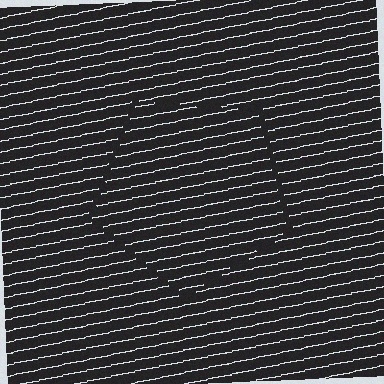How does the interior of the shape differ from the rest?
The interior of the shape contains the same grating, shifted by half a period — the contour is defined by the phase discontinuity where line-ends from the inner and outer gratings abut.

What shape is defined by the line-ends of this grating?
An illusory pentagon. The interior of the shape contains the same grating, shifted by half a period — the contour is defined by the phase discontinuity where line-ends from the inner and outer gratings abut.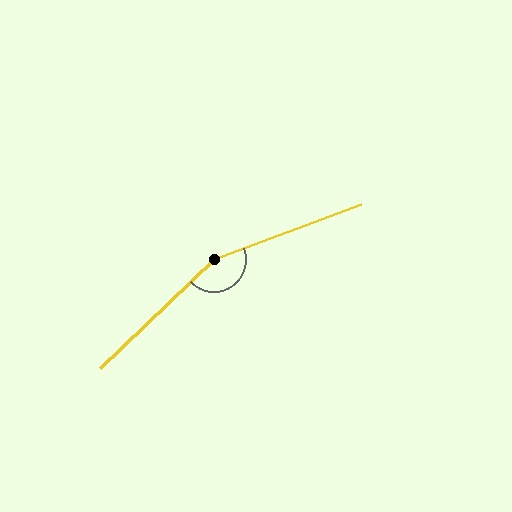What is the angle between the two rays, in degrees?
Approximately 157 degrees.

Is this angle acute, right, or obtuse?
It is obtuse.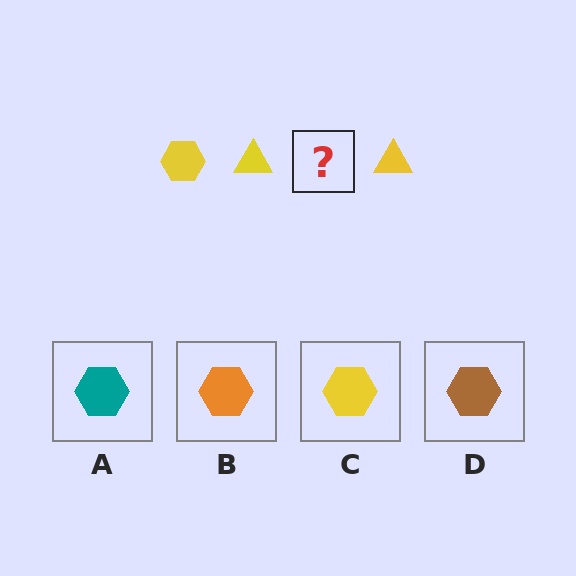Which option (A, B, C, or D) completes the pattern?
C.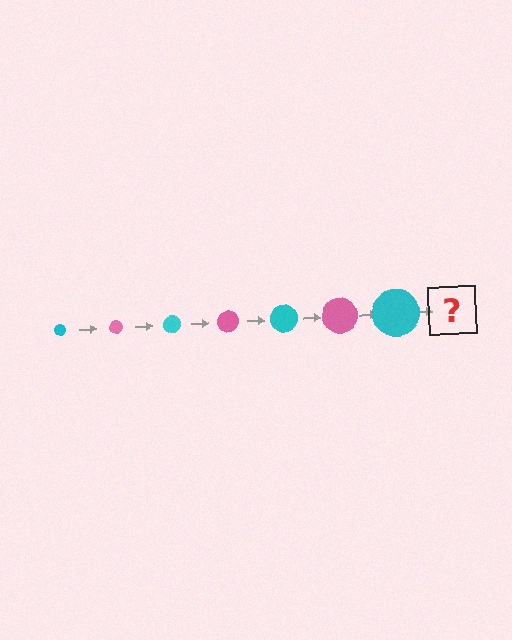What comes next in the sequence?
The next element should be a pink circle, larger than the previous one.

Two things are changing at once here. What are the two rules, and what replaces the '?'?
The two rules are that the circle grows larger each step and the color cycles through cyan and pink. The '?' should be a pink circle, larger than the previous one.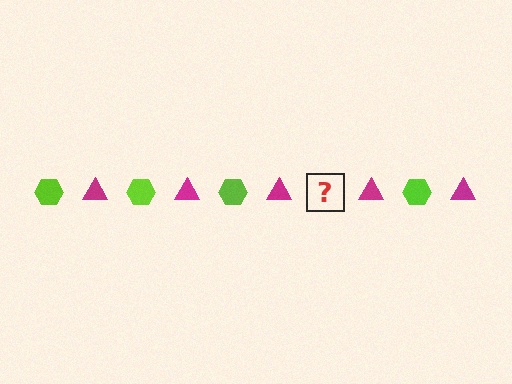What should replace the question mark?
The question mark should be replaced with a lime hexagon.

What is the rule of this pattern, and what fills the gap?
The rule is that the pattern alternates between lime hexagon and magenta triangle. The gap should be filled with a lime hexagon.